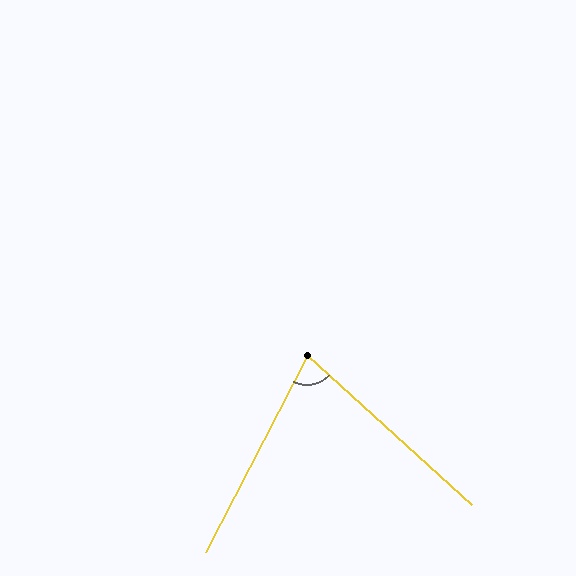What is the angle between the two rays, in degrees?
Approximately 75 degrees.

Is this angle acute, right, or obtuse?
It is acute.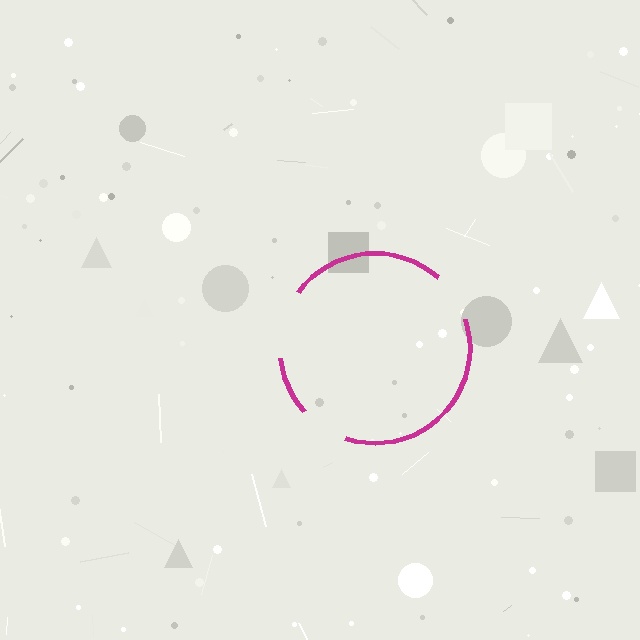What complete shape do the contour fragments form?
The contour fragments form a circle.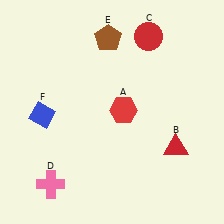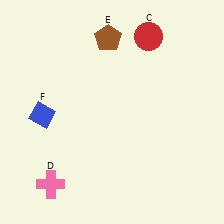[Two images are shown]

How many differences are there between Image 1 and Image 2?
There are 2 differences between the two images.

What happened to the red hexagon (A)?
The red hexagon (A) was removed in Image 2. It was in the top-right area of Image 1.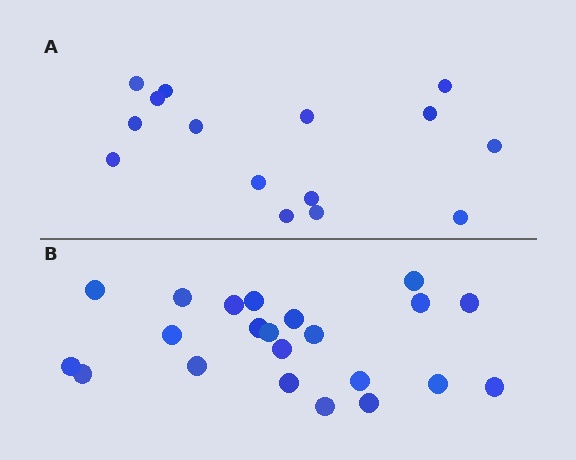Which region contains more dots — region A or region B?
Region B (the bottom region) has more dots.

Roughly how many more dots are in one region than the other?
Region B has roughly 8 or so more dots than region A.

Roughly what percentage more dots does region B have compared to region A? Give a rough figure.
About 45% more.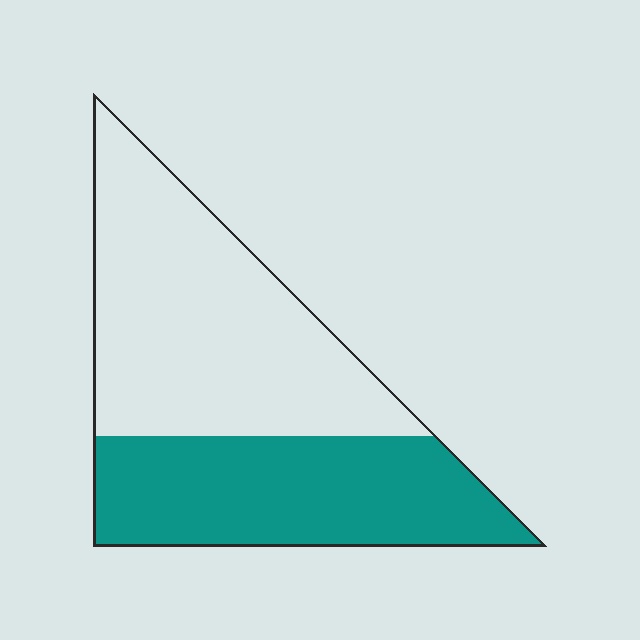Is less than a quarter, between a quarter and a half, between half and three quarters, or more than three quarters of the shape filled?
Between a quarter and a half.